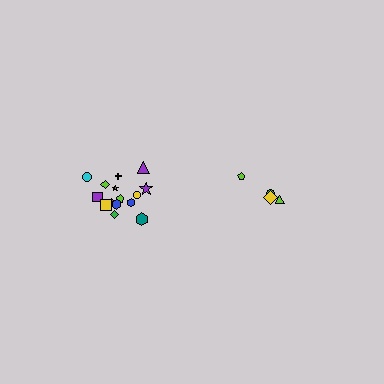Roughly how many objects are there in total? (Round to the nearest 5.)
Roughly 20 objects in total.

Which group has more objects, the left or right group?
The left group.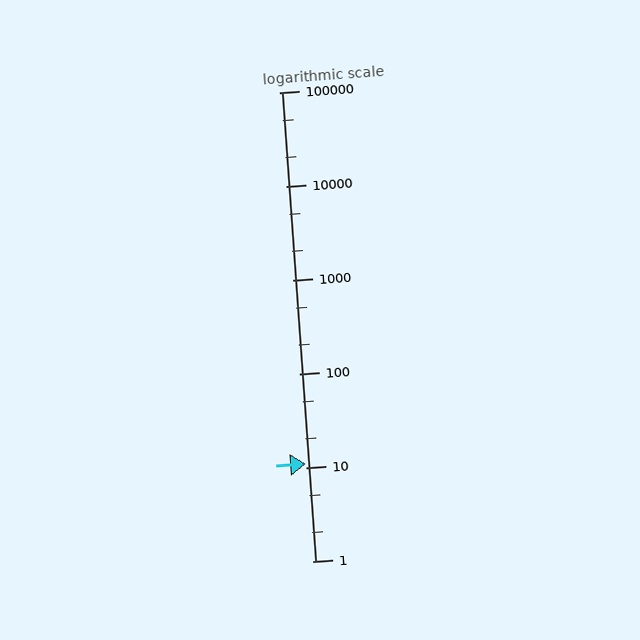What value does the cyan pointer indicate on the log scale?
The pointer indicates approximately 11.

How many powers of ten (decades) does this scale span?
The scale spans 5 decades, from 1 to 100000.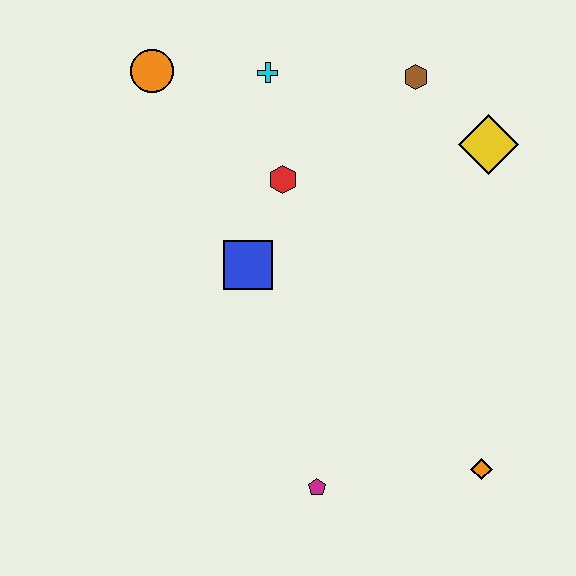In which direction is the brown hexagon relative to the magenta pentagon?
The brown hexagon is above the magenta pentagon.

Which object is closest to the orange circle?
The cyan cross is closest to the orange circle.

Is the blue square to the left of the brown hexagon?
Yes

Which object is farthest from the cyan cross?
The orange diamond is farthest from the cyan cross.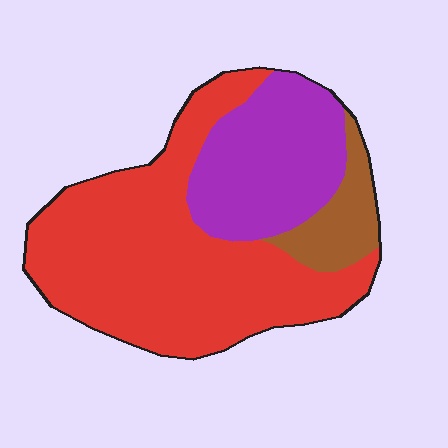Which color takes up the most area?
Red, at roughly 60%.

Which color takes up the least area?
Brown, at roughly 10%.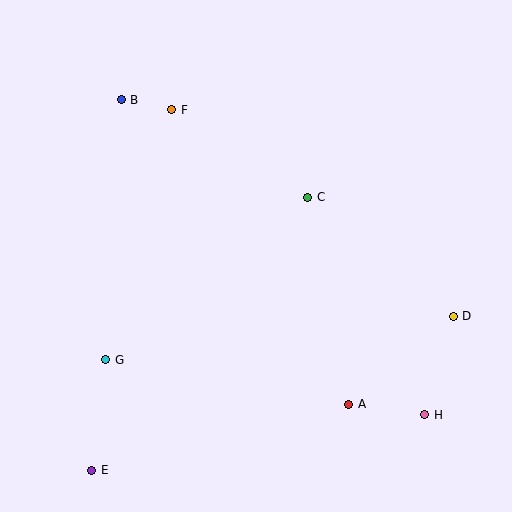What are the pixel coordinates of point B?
Point B is at (121, 100).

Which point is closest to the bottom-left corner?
Point E is closest to the bottom-left corner.